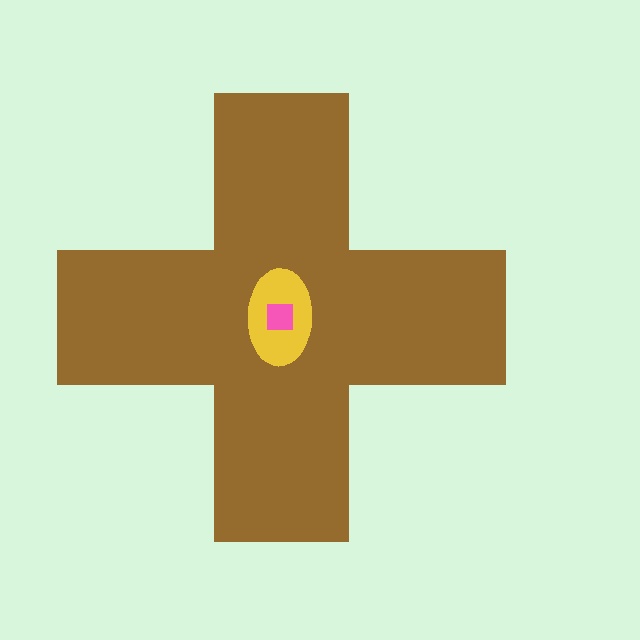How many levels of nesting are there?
3.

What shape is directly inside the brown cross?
The yellow ellipse.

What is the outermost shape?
The brown cross.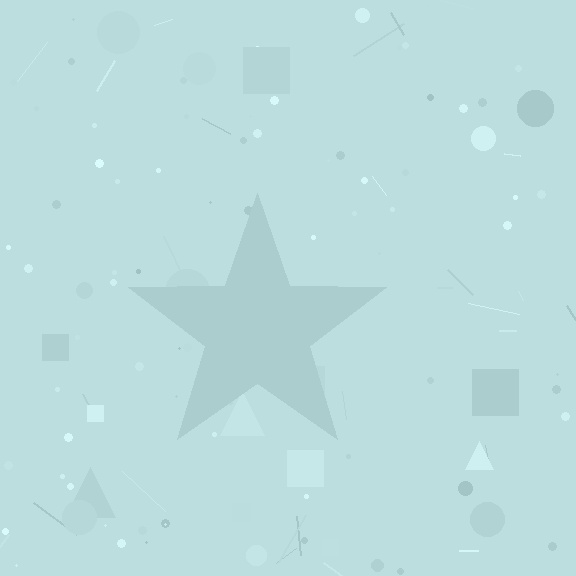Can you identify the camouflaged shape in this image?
The camouflaged shape is a star.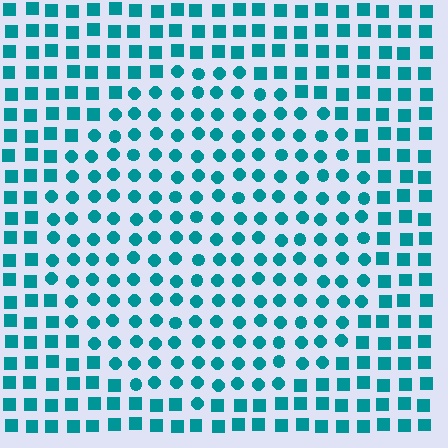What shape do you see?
I see a circle.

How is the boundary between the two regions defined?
The boundary is defined by a change in element shape: circles inside vs. squares outside. All elements share the same color and spacing.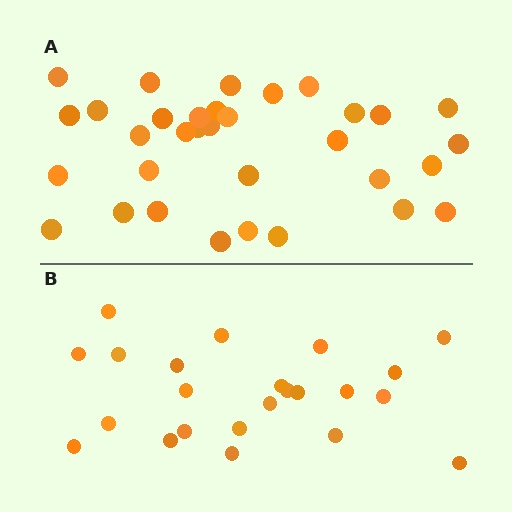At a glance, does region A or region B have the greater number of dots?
Region A (the top region) has more dots.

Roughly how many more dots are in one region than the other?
Region A has roughly 10 or so more dots than region B.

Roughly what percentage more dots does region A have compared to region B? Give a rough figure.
About 45% more.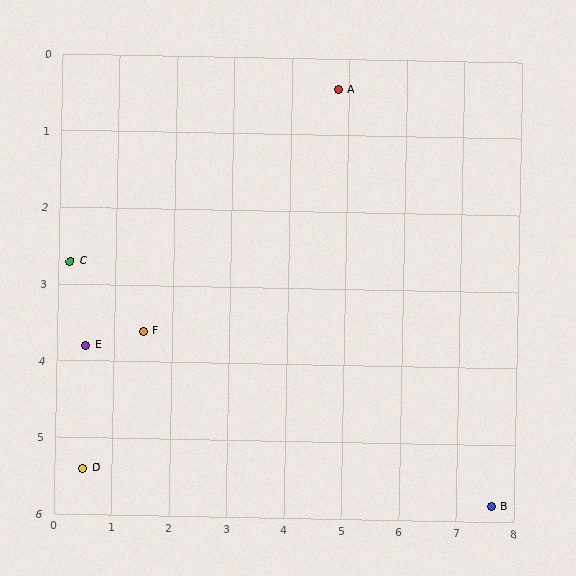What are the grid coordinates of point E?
Point E is at approximately (0.5, 3.8).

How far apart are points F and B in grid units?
Points F and B are about 6.5 grid units apart.